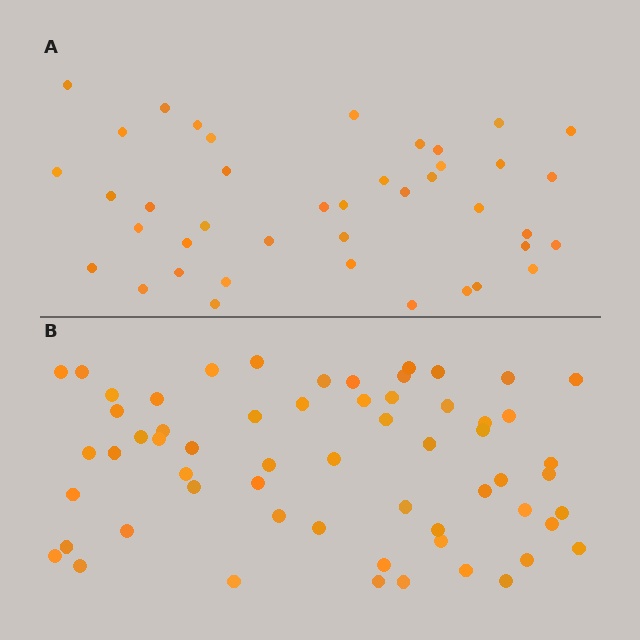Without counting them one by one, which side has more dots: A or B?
Region B (the bottom region) has more dots.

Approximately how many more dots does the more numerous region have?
Region B has approximately 20 more dots than region A.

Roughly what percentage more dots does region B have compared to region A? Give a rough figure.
About 45% more.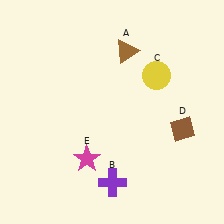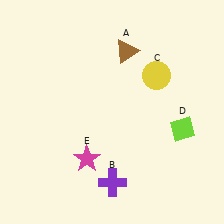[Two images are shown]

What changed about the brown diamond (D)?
In Image 1, D is brown. In Image 2, it changed to lime.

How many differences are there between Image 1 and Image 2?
There is 1 difference between the two images.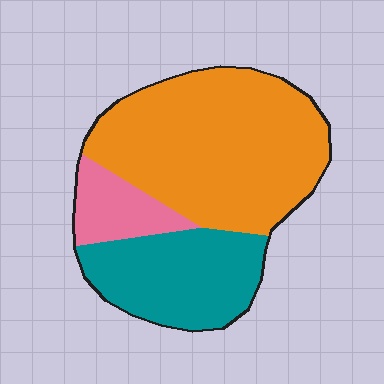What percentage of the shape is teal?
Teal takes up between a sixth and a third of the shape.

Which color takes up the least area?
Pink, at roughly 10%.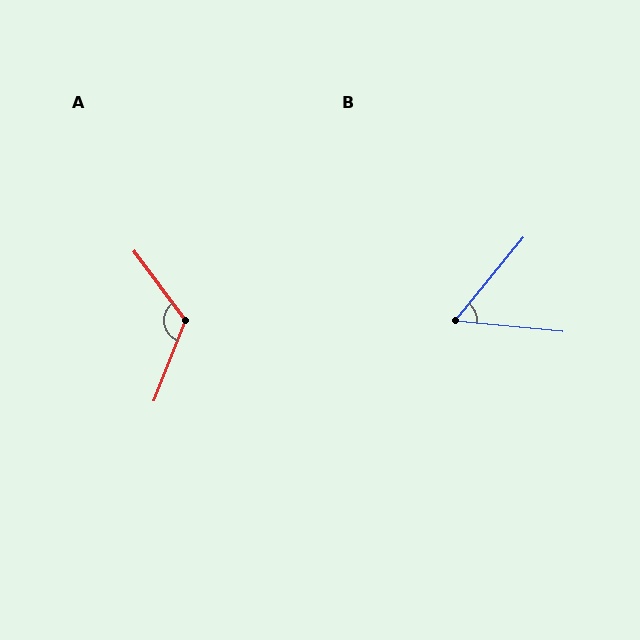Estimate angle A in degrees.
Approximately 122 degrees.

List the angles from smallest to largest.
B (57°), A (122°).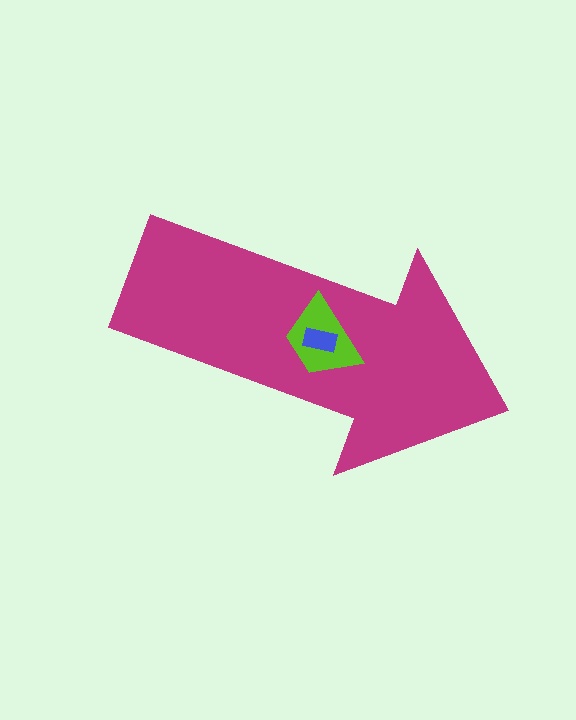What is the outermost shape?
The magenta arrow.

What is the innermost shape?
The blue rectangle.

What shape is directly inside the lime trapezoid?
The blue rectangle.